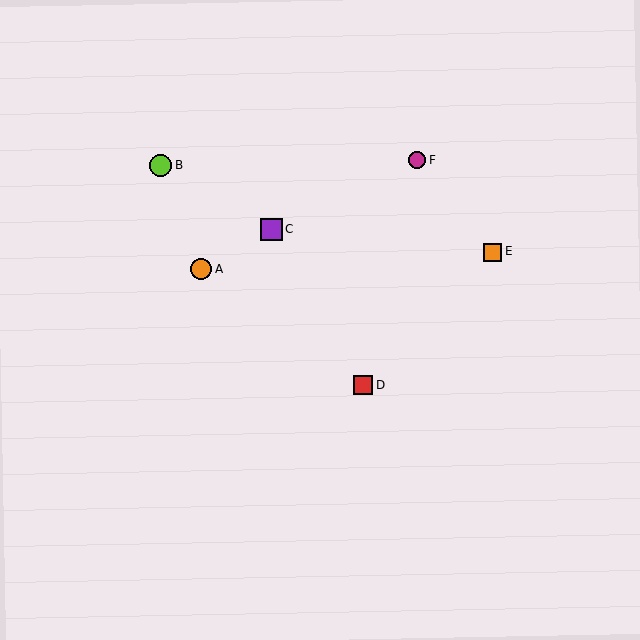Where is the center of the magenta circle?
The center of the magenta circle is at (417, 160).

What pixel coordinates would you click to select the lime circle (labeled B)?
Click at (160, 165) to select the lime circle B.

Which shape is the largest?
The lime circle (labeled B) is the largest.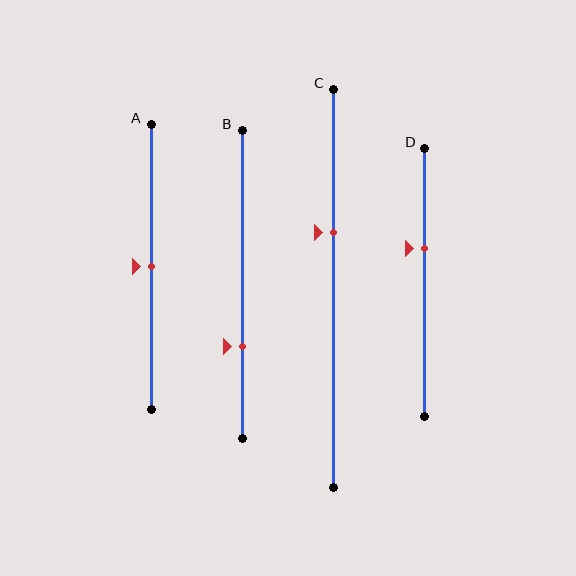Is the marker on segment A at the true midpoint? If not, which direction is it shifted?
Yes, the marker on segment A is at the true midpoint.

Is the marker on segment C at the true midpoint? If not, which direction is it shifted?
No, the marker on segment C is shifted upward by about 14% of the segment length.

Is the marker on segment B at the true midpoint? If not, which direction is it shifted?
No, the marker on segment B is shifted downward by about 20% of the segment length.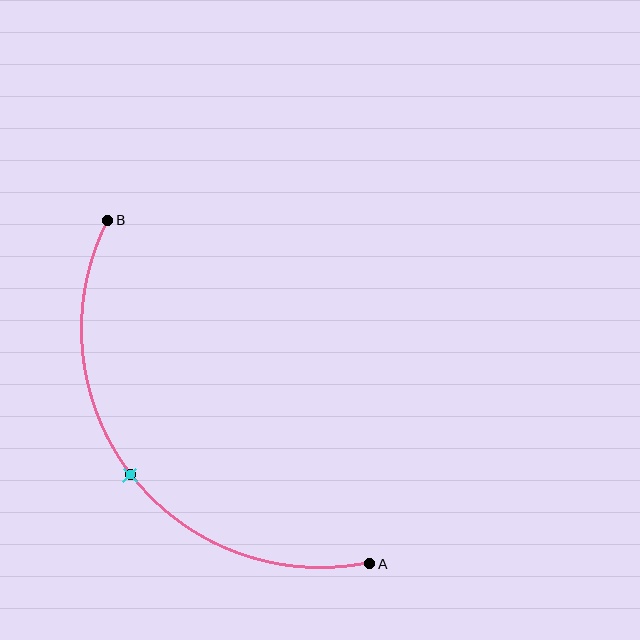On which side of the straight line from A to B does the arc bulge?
The arc bulges below and to the left of the straight line connecting A and B.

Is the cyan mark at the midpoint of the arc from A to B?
Yes. The cyan mark lies on the arc at equal arc-length from both A and B — it is the arc midpoint.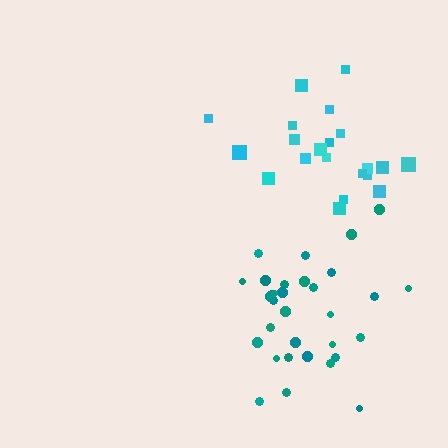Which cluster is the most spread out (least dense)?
Cyan.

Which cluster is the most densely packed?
Teal.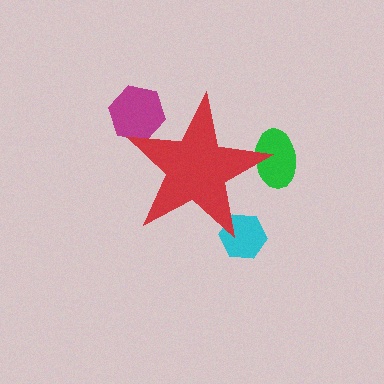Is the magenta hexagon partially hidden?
Yes, the magenta hexagon is partially hidden behind the red star.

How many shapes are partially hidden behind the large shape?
3 shapes are partially hidden.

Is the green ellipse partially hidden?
Yes, the green ellipse is partially hidden behind the red star.